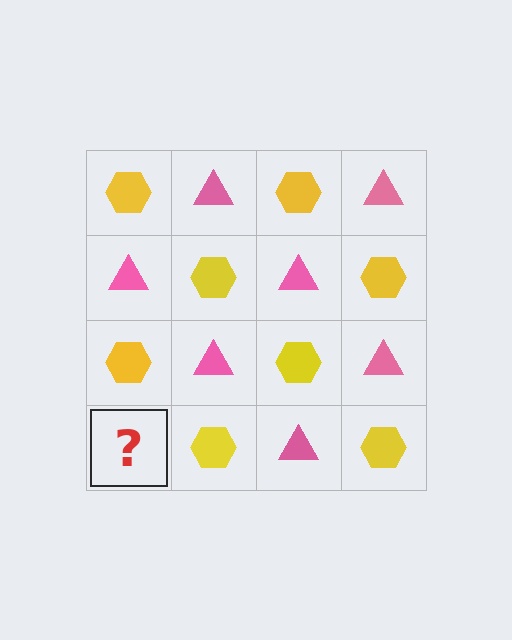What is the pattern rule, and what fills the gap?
The rule is that it alternates yellow hexagon and pink triangle in a checkerboard pattern. The gap should be filled with a pink triangle.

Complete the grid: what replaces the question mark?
The question mark should be replaced with a pink triangle.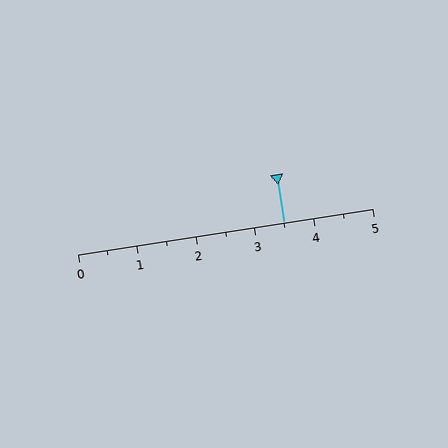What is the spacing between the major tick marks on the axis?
The major ticks are spaced 1 apart.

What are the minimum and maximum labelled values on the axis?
The axis runs from 0 to 5.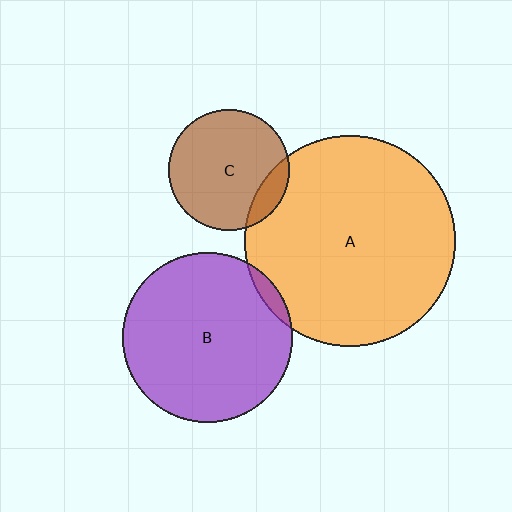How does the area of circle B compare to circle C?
Approximately 2.0 times.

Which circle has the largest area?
Circle A (orange).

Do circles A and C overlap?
Yes.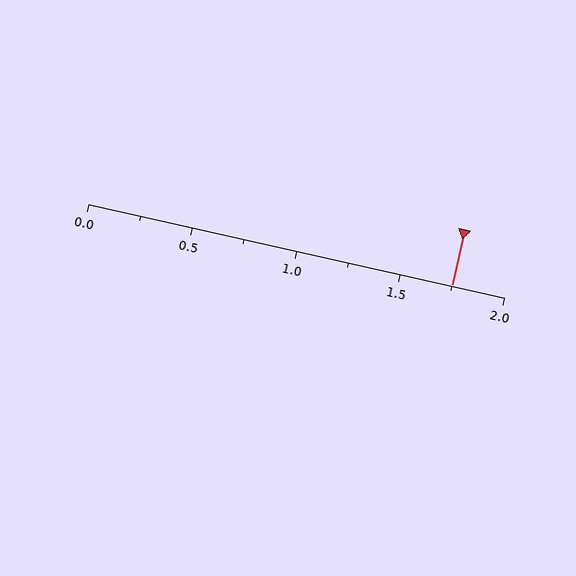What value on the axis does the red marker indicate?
The marker indicates approximately 1.75.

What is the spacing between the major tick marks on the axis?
The major ticks are spaced 0.5 apart.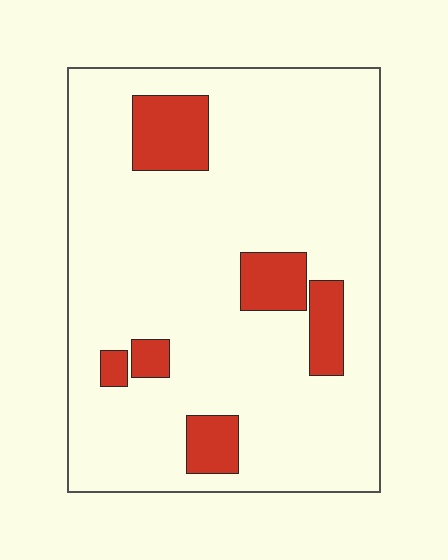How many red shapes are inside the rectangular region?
6.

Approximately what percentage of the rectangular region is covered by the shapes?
Approximately 15%.